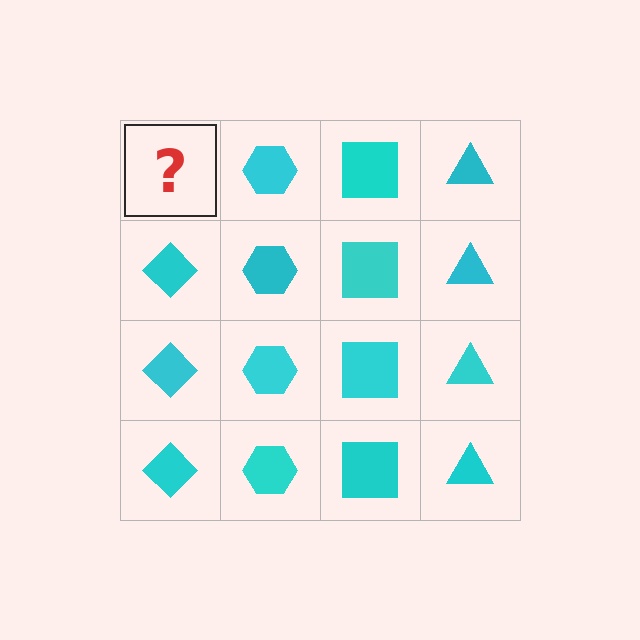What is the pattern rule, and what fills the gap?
The rule is that each column has a consistent shape. The gap should be filled with a cyan diamond.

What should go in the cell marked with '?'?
The missing cell should contain a cyan diamond.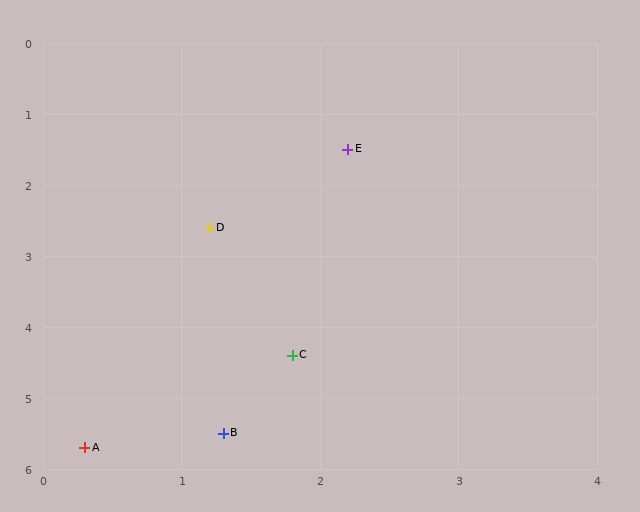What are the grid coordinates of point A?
Point A is at approximately (0.3, 5.7).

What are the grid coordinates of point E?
Point E is at approximately (2.2, 1.5).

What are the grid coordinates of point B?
Point B is at approximately (1.3, 5.5).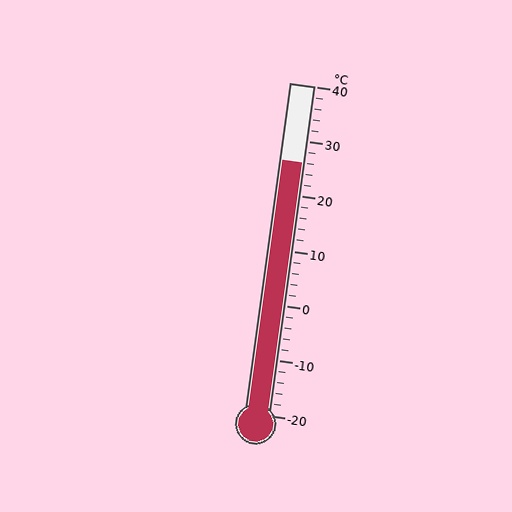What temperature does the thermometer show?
The thermometer shows approximately 26°C.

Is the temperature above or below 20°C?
The temperature is above 20°C.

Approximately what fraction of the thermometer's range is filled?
The thermometer is filled to approximately 75% of its range.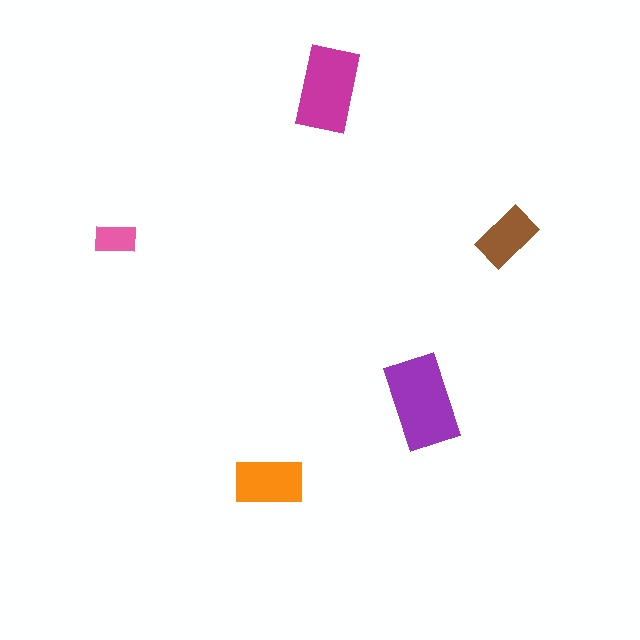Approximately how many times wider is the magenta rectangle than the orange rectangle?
About 1.5 times wider.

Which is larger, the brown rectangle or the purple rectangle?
The purple one.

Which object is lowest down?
The orange rectangle is bottommost.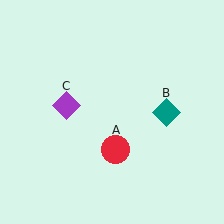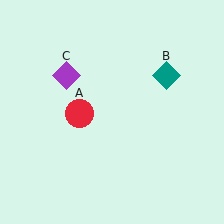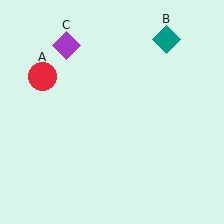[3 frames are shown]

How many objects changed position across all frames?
3 objects changed position: red circle (object A), teal diamond (object B), purple diamond (object C).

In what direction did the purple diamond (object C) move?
The purple diamond (object C) moved up.